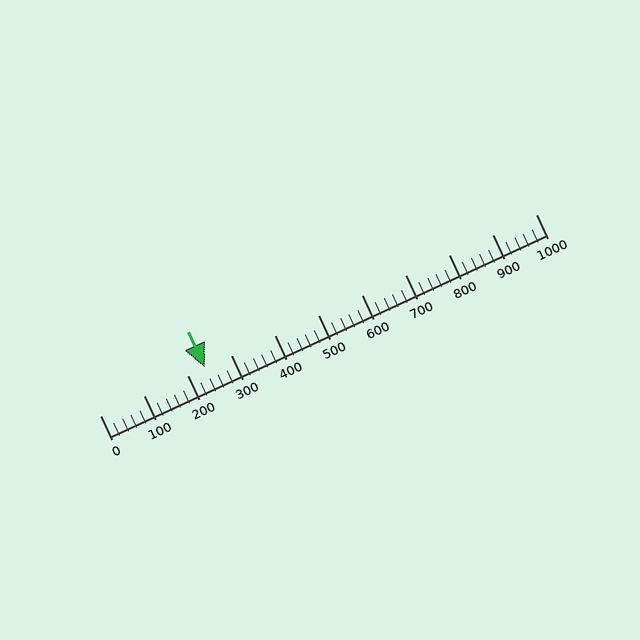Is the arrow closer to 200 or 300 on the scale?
The arrow is closer to 200.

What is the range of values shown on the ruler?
The ruler shows values from 0 to 1000.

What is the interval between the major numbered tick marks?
The major tick marks are spaced 100 units apart.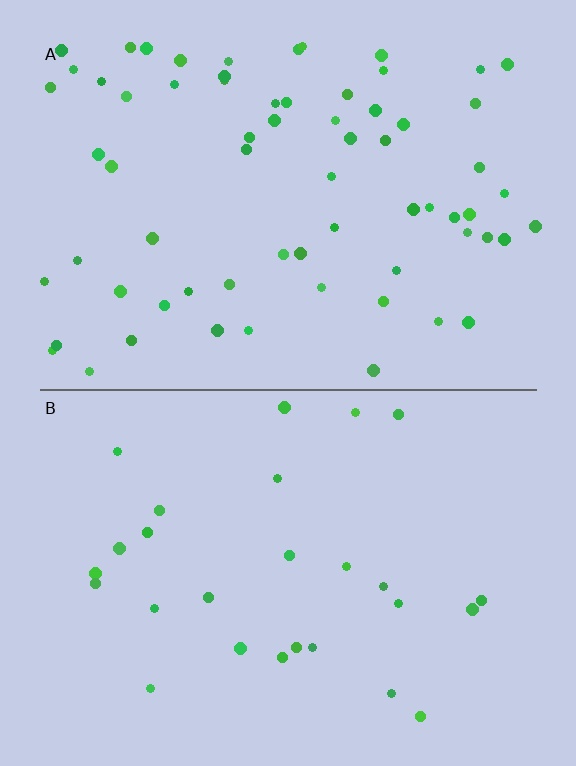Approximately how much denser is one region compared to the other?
Approximately 2.5× — region A over region B.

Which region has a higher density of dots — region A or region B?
A (the top).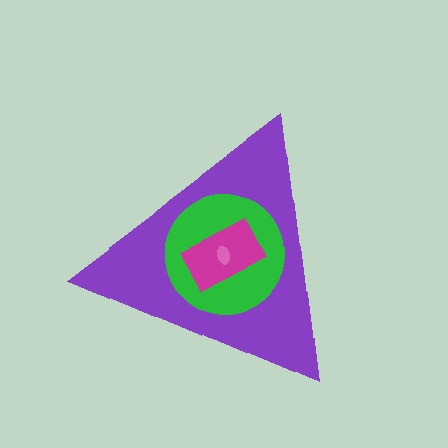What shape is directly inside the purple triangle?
The green circle.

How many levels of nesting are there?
4.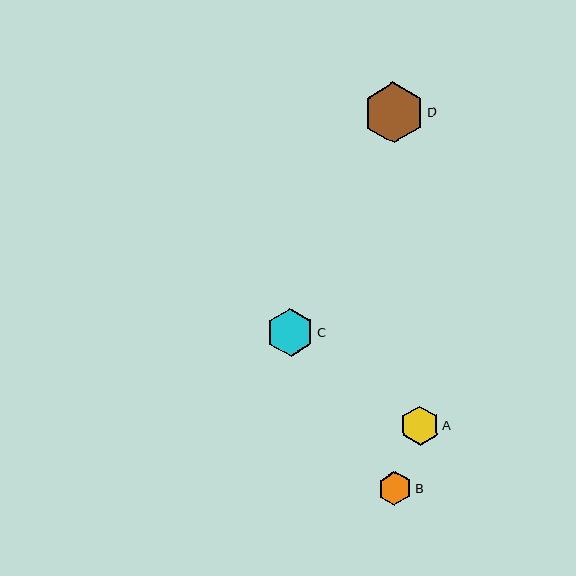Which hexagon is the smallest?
Hexagon B is the smallest with a size of approximately 34 pixels.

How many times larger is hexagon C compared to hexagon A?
Hexagon C is approximately 1.2 times the size of hexagon A.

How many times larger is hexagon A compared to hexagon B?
Hexagon A is approximately 1.2 times the size of hexagon B.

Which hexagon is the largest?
Hexagon D is the largest with a size of approximately 61 pixels.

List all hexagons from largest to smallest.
From largest to smallest: D, C, A, B.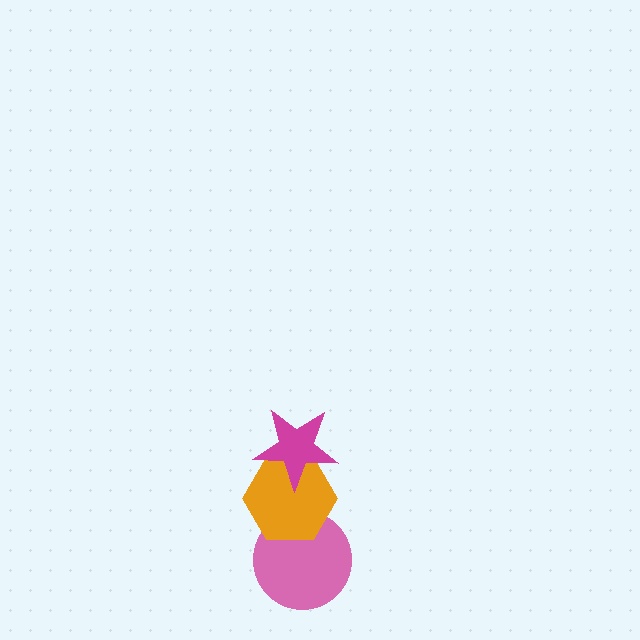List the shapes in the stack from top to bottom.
From top to bottom: the magenta star, the orange hexagon, the pink circle.